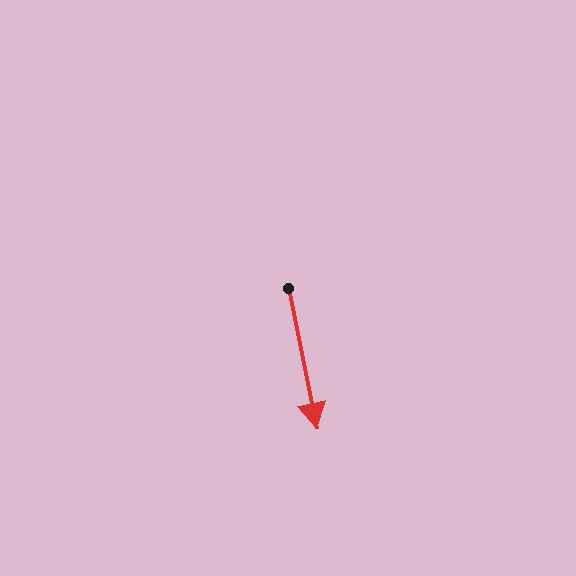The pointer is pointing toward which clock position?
Roughly 6 o'clock.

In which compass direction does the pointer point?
South.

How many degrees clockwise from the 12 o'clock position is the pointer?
Approximately 169 degrees.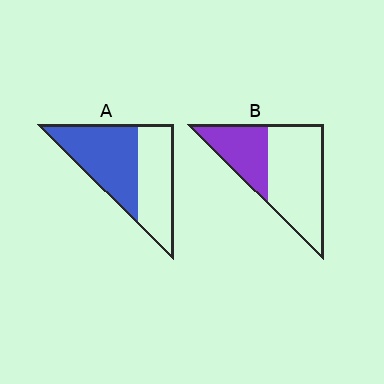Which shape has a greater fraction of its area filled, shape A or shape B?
Shape A.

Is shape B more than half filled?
No.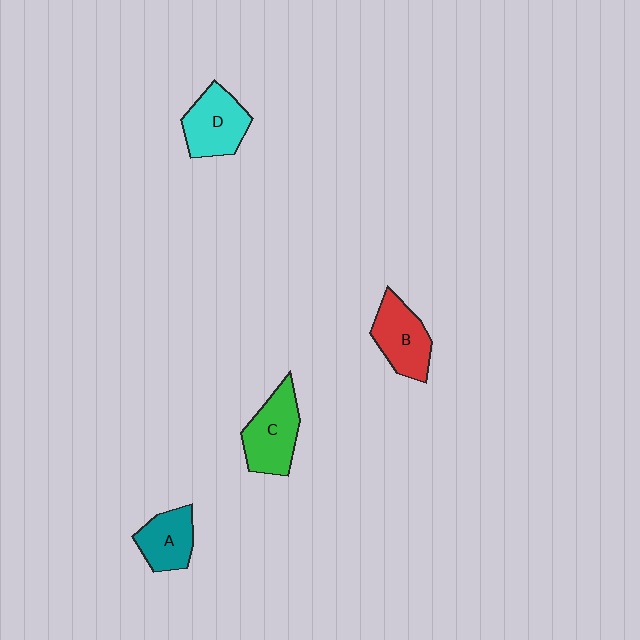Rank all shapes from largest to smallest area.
From largest to smallest: C (green), D (cyan), B (red), A (teal).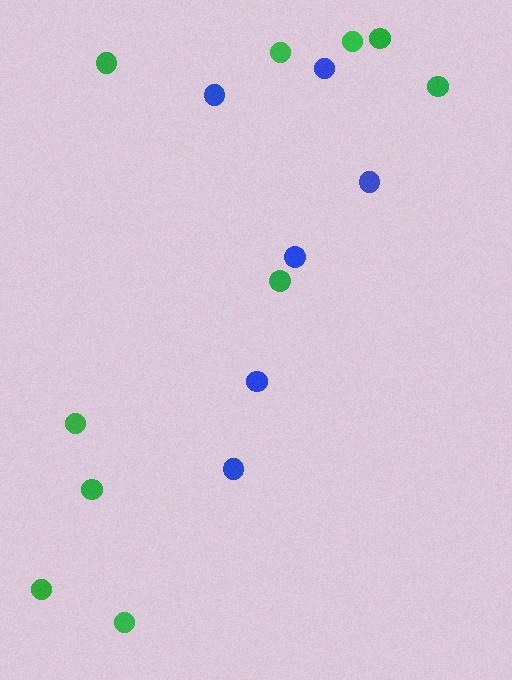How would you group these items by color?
There are 2 groups: one group of green circles (10) and one group of blue circles (6).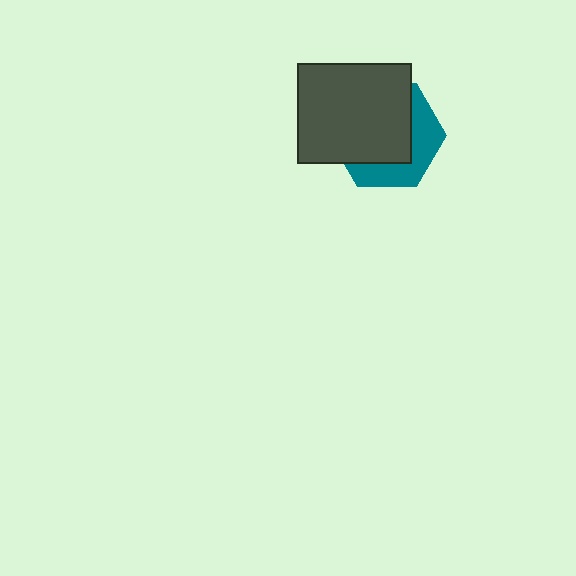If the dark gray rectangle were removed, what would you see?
You would see the complete teal hexagon.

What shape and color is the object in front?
The object in front is a dark gray rectangle.